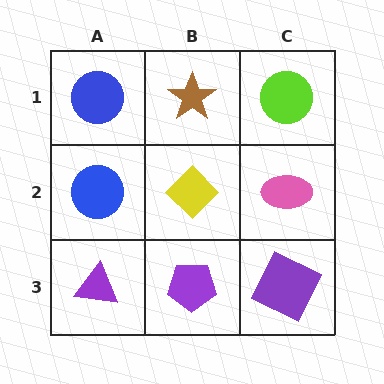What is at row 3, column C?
A purple square.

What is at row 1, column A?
A blue circle.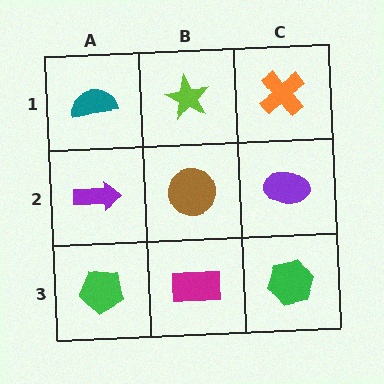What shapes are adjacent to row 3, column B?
A brown circle (row 2, column B), a green pentagon (row 3, column A), a green hexagon (row 3, column C).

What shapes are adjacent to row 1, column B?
A brown circle (row 2, column B), a teal semicircle (row 1, column A), an orange cross (row 1, column C).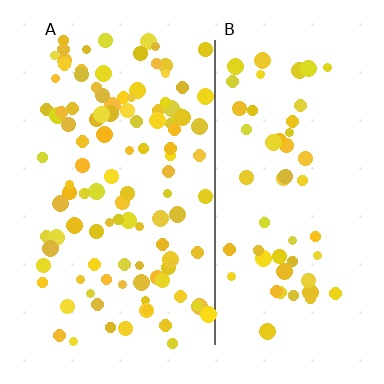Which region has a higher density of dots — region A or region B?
A (the left).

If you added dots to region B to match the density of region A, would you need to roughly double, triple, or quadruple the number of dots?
Approximately double.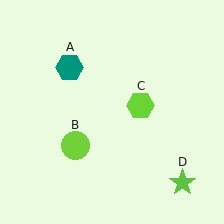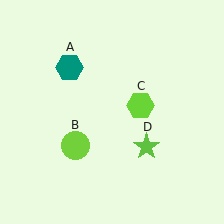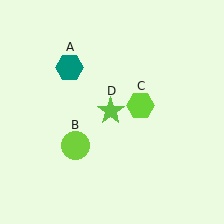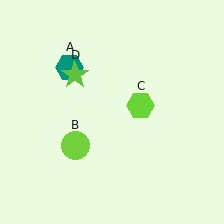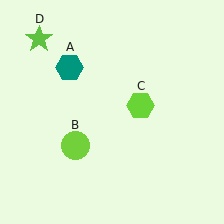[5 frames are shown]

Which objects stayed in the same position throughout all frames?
Teal hexagon (object A) and lime circle (object B) and lime hexagon (object C) remained stationary.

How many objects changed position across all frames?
1 object changed position: lime star (object D).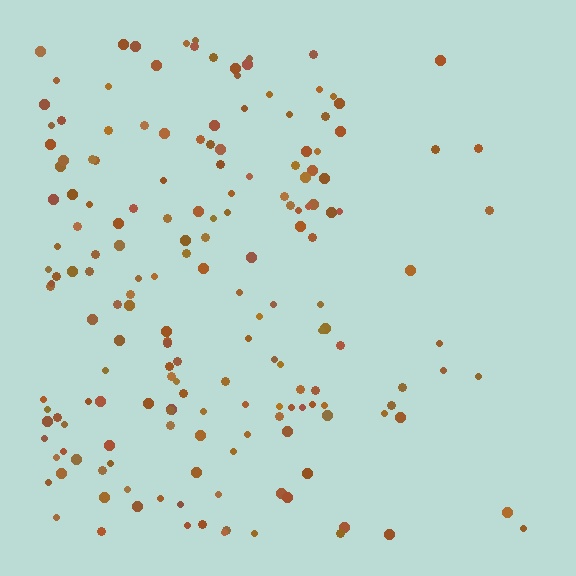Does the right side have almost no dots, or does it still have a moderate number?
Still a moderate number, just noticeably fewer than the left.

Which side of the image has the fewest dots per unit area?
The right.